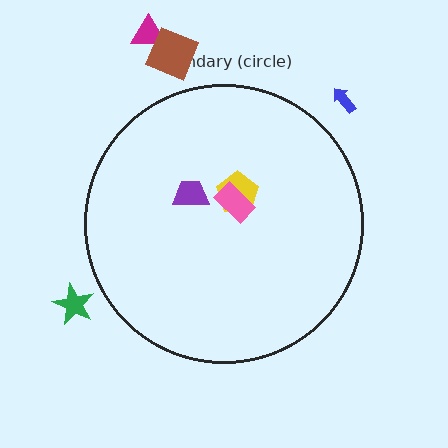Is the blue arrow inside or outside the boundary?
Outside.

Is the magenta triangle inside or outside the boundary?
Outside.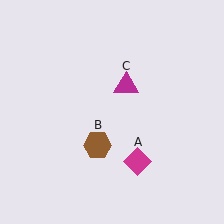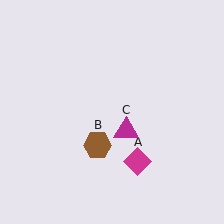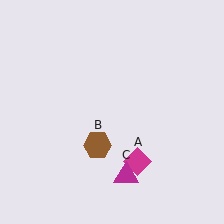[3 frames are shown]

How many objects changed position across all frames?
1 object changed position: magenta triangle (object C).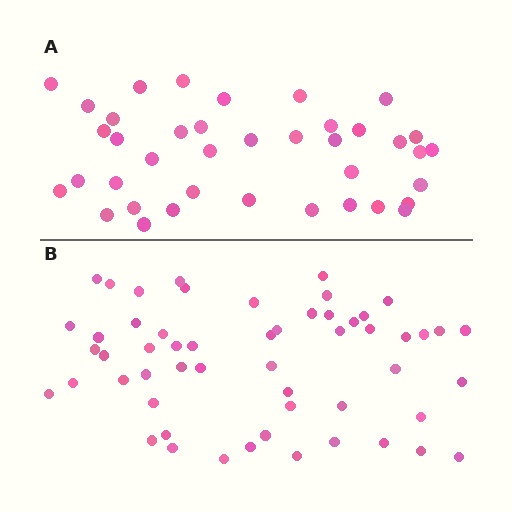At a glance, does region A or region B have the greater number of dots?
Region B (the bottom region) has more dots.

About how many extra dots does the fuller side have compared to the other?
Region B has approximately 15 more dots than region A.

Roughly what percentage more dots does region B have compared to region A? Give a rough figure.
About 40% more.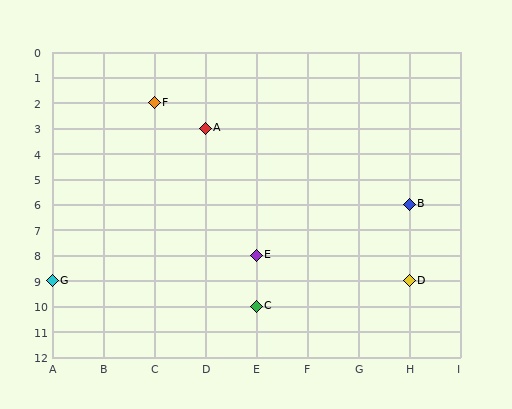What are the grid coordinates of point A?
Point A is at grid coordinates (D, 3).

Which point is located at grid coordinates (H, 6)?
Point B is at (H, 6).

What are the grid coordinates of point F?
Point F is at grid coordinates (C, 2).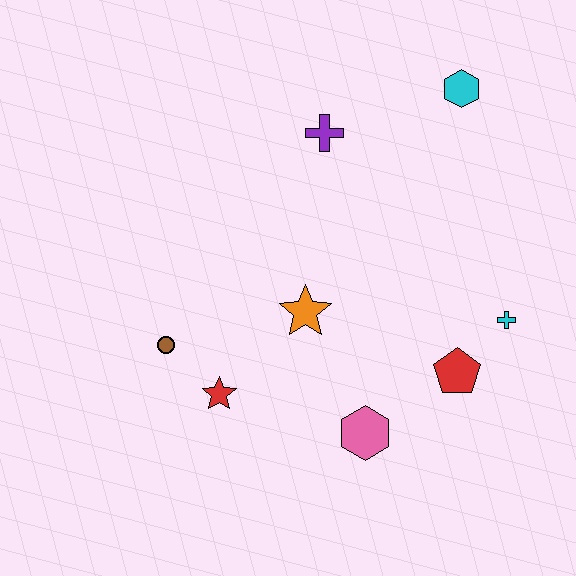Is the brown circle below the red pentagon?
No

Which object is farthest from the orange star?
The cyan hexagon is farthest from the orange star.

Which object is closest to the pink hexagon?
The red pentagon is closest to the pink hexagon.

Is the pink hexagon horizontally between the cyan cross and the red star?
Yes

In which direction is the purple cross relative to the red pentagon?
The purple cross is above the red pentagon.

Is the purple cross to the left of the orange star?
No